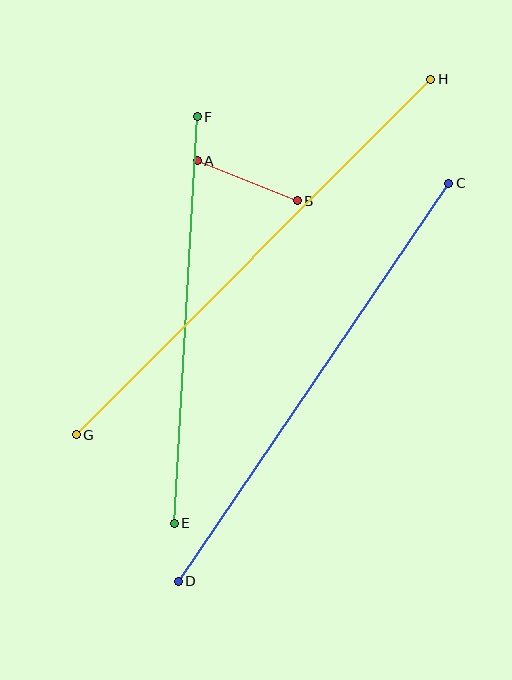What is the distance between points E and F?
The distance is approximately 407 pixels.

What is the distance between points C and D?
The distance is approximately 481 pixels.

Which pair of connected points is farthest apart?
Points G and H are farthest apart.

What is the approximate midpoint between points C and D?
The midpoint is at approximately (313, 382) pixels.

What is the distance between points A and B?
The distance is approximately 108 pixels.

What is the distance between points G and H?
The distance is approximately 502 pixels.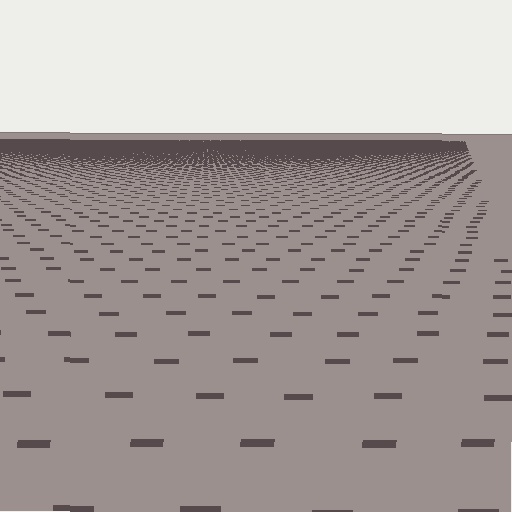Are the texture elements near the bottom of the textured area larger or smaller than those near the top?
Larger. Near the bottom, elements are closer to the viewer and appear at a bigger on-screen size.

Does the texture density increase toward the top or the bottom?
Density increases toward the top.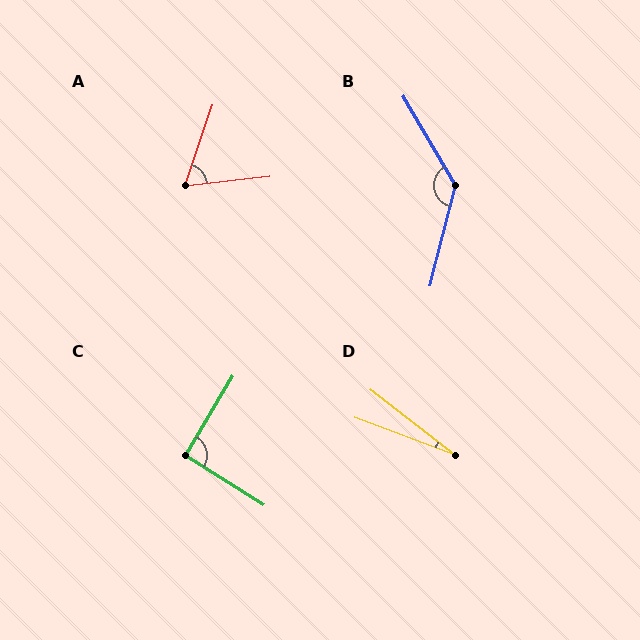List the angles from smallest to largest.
D (17°), A (65°), C (92°), B (135°).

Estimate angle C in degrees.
Approximately 92 degrees.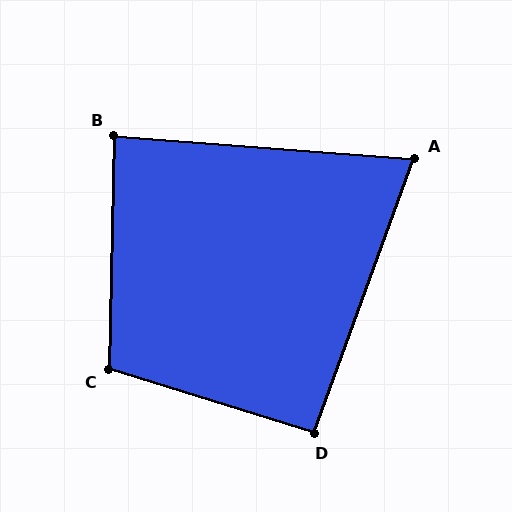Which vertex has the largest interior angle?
C, at approximately 106 degrees.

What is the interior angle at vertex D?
Approximately 93 degrees (approximately right).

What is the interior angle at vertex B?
Approximately 87 degrees (approximately right).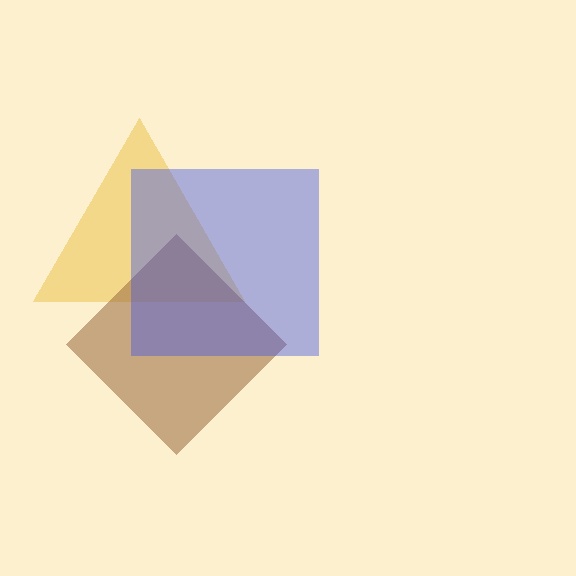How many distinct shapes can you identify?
There are 3 distinct shapes: a yellow triangle, a brown diamond, a blue square.